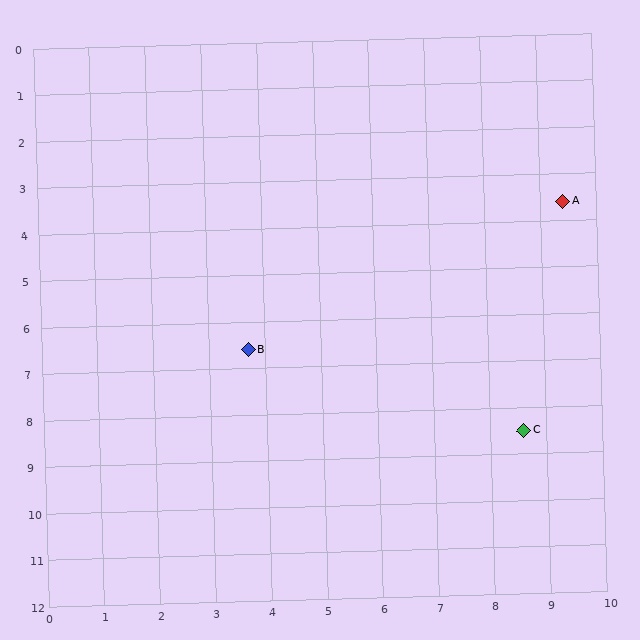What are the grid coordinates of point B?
Point B is at approximately (3.7, 6.6).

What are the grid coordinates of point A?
Point A is at approximately (9.4, 3.6).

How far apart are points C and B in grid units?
Points C and B are about 5.3 grid units apart.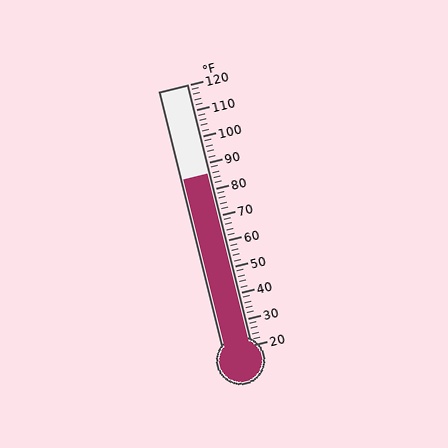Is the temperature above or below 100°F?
The temperature is below 100°F.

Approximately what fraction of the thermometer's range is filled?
The thermometer is filled to approximately 65% of its range.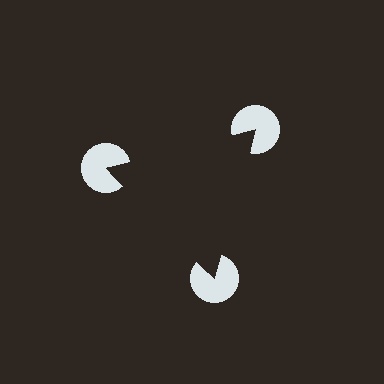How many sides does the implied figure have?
3 sides.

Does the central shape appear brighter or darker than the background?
It typically appears slightly darker than the background, even though no actual brightness change is drawn.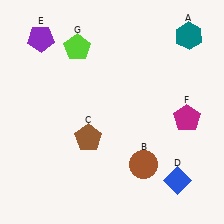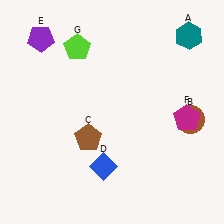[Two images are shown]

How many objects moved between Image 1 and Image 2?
2 objects moved between the two images.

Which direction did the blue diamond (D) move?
The blue diamond (D) moved left.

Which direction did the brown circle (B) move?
The brown circle (B) moved right.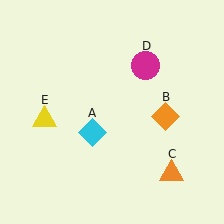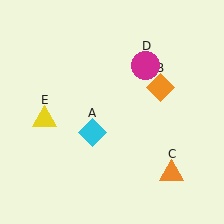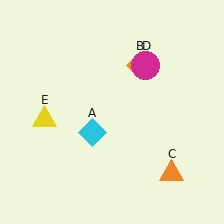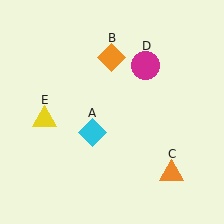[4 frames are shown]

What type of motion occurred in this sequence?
The orange diamond (object B) rotated counterclockwise around the center of the scene.